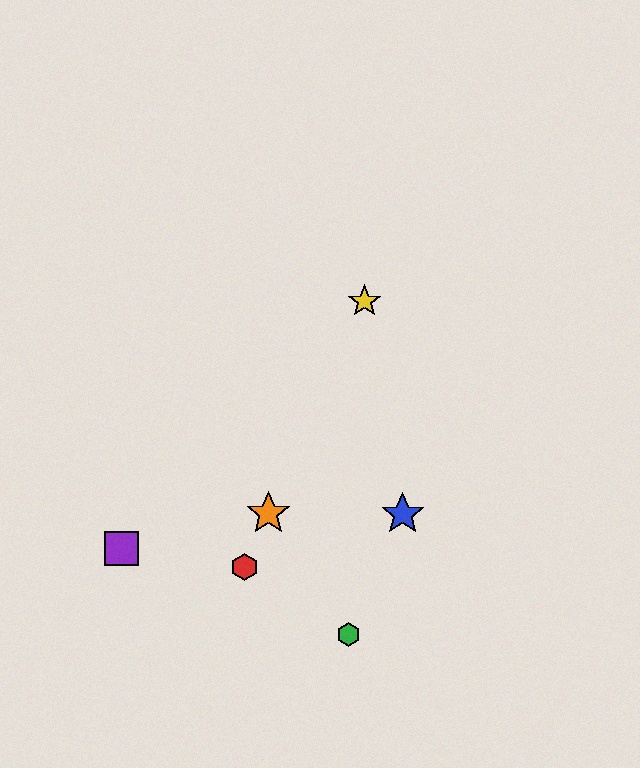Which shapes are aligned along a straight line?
The red hexagon, the yellow star, the orange star are aligned along a straight line.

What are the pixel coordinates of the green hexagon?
The green hexagon is at (348, 635).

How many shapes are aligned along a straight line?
3 shapes (the red hexagon, the yellow star, the orange star) are aligned along a straight line.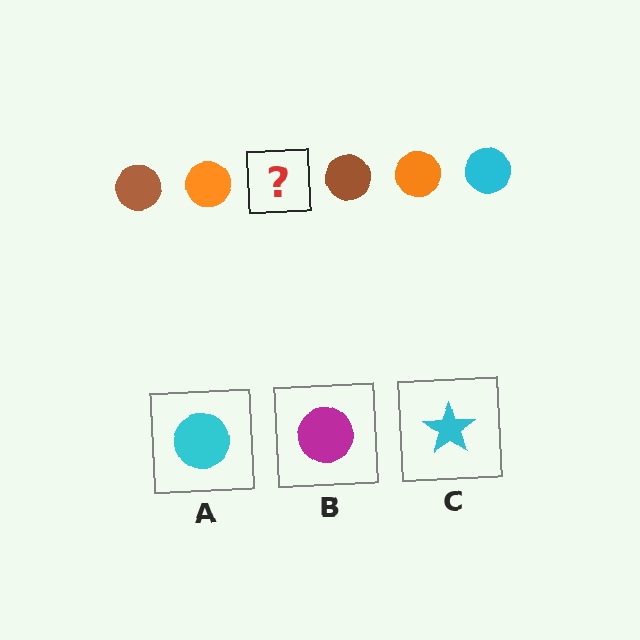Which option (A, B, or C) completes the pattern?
A.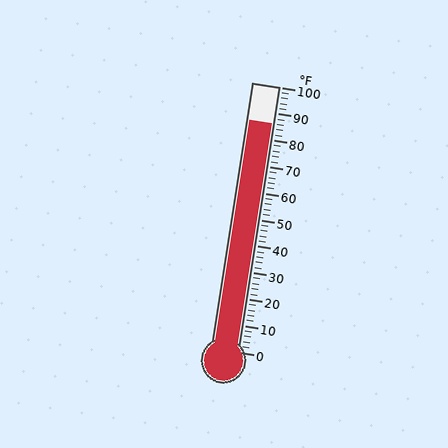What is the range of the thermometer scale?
The thermometer scale ranges from 0°F to 100°F.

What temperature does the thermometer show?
The thermometer shows approximately 86°F.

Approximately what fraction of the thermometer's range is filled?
The thermometer is filled to approximately 85% of its range.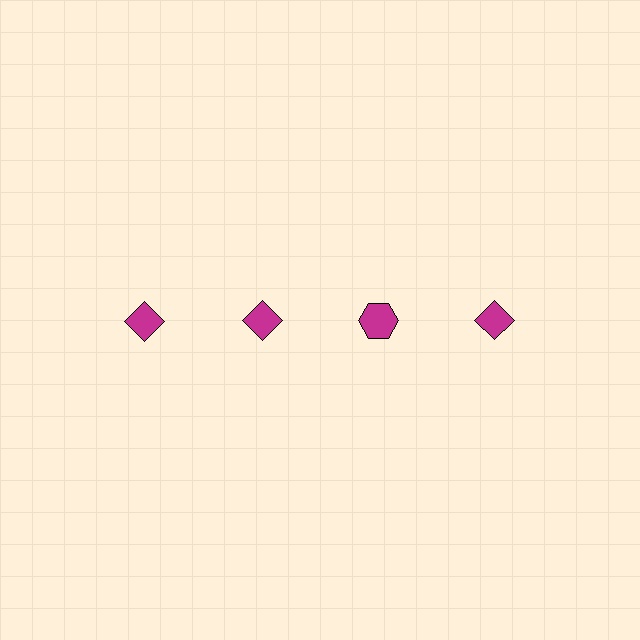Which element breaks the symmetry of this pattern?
The magenta hexagon in the top row, center column breaks the symmetry. All other shapes are magenta diamonds.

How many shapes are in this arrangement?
There are 4 shapes arranged in a grid pattern.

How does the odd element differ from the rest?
It has a different shape: hexagon instead of diamond.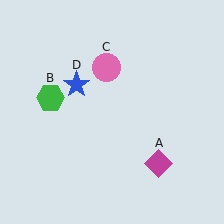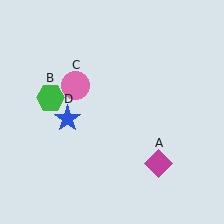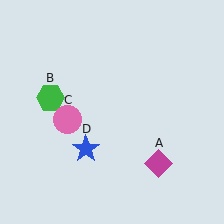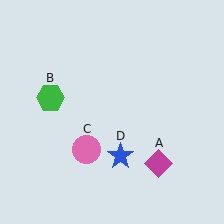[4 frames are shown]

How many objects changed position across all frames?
2 objects changed position: pink circle (object C), blue star (object D).